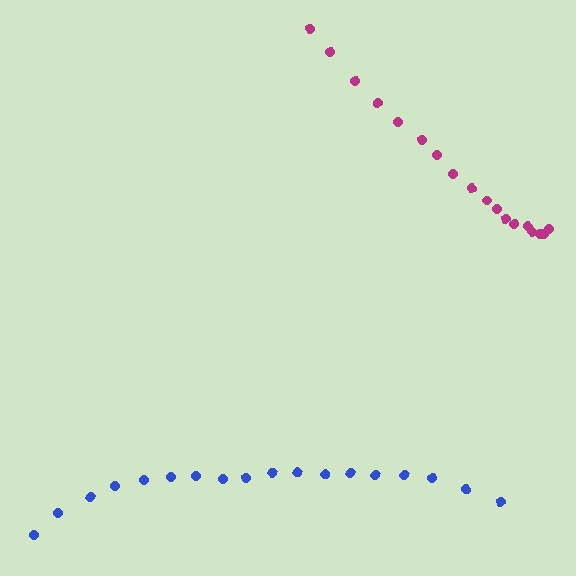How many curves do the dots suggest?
There are 2 distinct paths.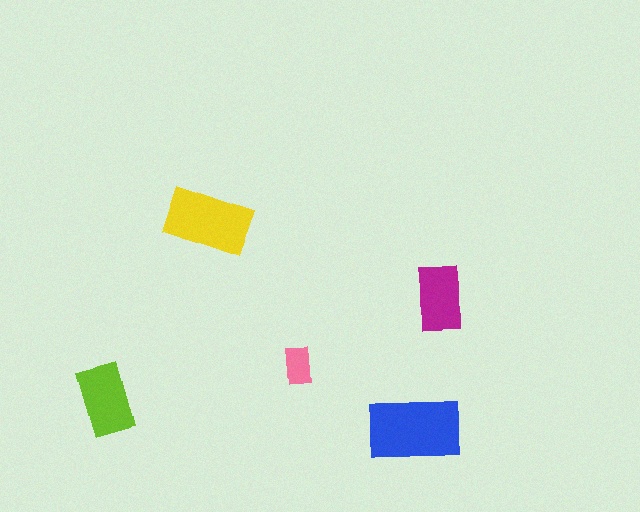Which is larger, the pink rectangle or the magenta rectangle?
The magenta one.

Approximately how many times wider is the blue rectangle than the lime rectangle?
About 1.5 times wider.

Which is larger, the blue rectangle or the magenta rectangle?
The blue one.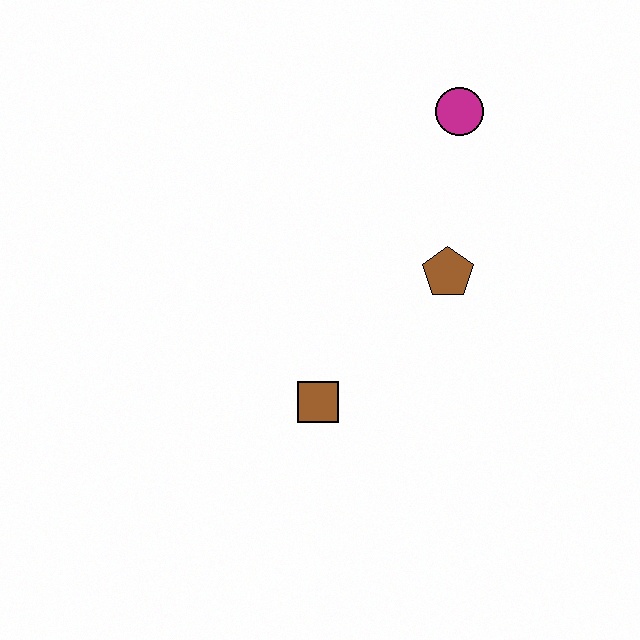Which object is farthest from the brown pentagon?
The brown square is farthest from the brown pentagon.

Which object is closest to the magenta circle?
The brown pentagon is closest to the magenta circle.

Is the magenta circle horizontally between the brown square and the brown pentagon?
No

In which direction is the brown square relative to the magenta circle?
The brown square is below the magenta circle.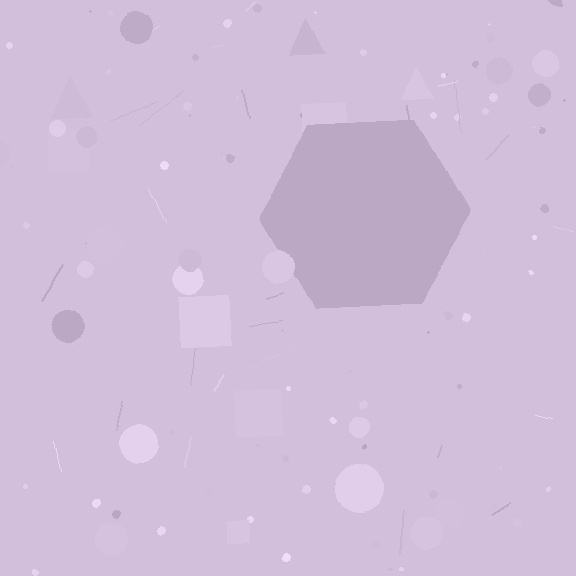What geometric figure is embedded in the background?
A hexagon is embedded in the background.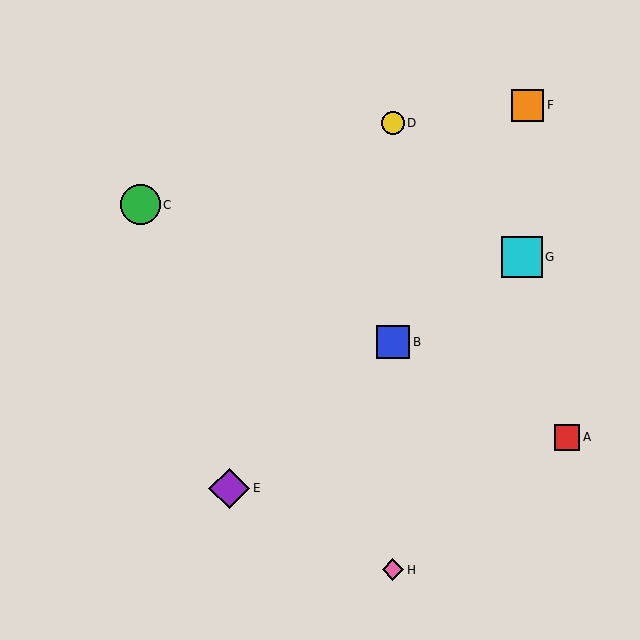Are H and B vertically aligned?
Yes, both are at x≈393.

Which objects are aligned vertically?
Objects B, D, H are aligned vertically.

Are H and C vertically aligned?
No, H is at x≈393 and C is at x≈141.